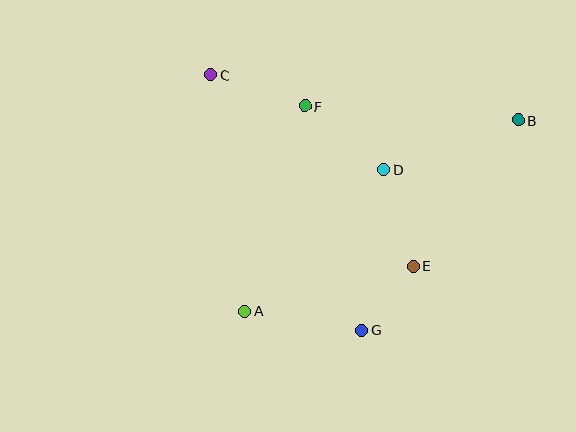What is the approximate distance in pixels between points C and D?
The distance between C and D is approximately 197 pixels.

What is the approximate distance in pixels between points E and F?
The distance between E and F is approximately 193 pixels.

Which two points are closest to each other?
Points E and G are closest to each other.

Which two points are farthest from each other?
Points A and B are farthest from each other.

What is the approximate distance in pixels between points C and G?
The distance between C and G is approximately 296 pixels.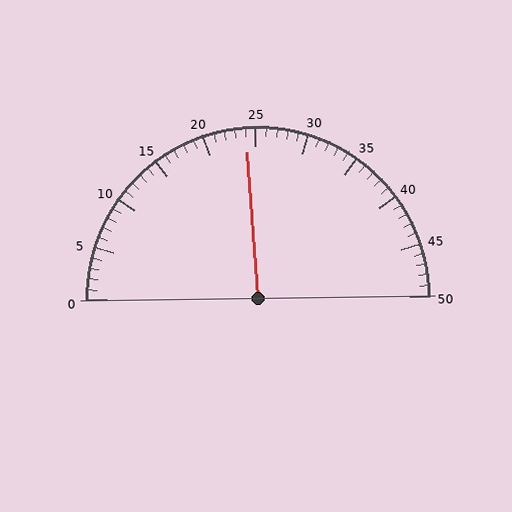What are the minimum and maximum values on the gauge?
The gauge ranges from 0 to 50.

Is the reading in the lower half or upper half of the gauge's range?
The reading is in the lower half of the range (0 to 50).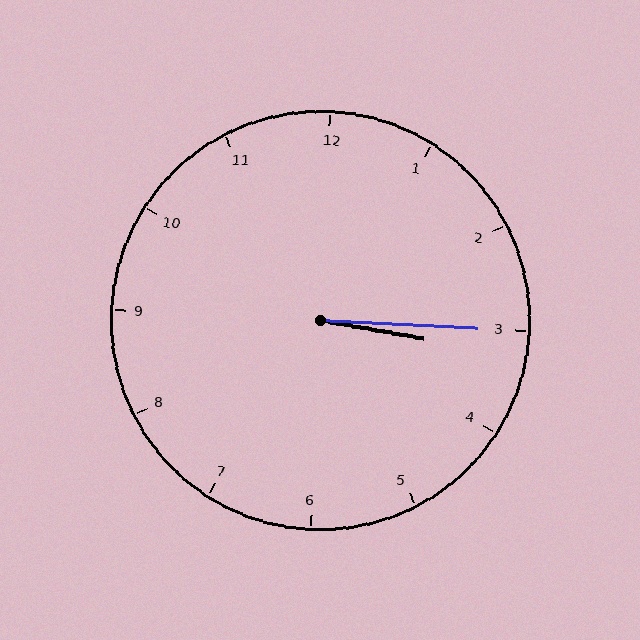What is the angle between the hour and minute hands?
Approximately 8 degrees.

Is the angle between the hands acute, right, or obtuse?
It is acute.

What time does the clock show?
3:15.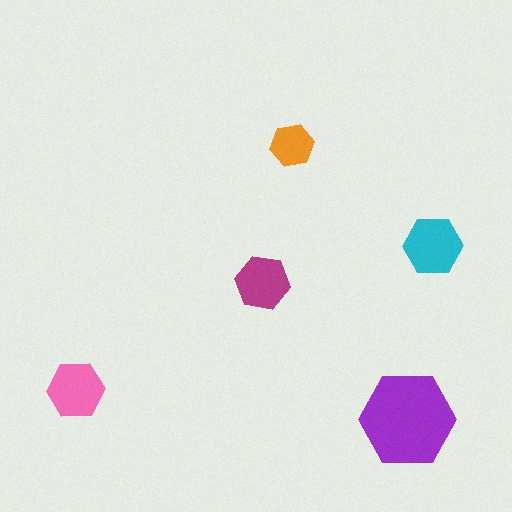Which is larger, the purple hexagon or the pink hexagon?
The purple one.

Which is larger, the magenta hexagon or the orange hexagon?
The magenta one.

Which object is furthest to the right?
The cyan hexagon is rightmost.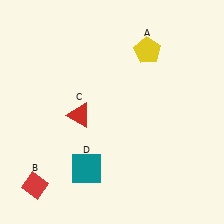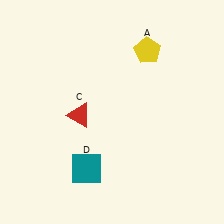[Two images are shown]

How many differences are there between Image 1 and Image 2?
There is 1 difference between the two images.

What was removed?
The red diamond (B) was removed in Image 2.